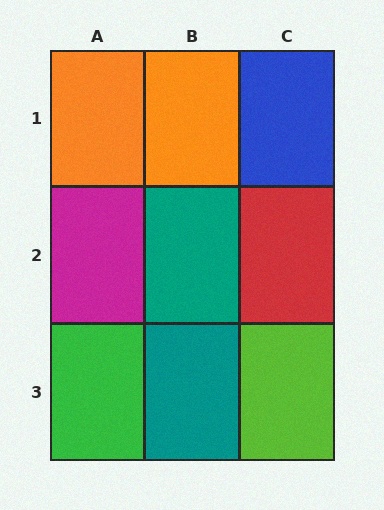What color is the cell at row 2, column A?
Magenta.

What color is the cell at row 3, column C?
Lime.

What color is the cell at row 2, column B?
Teal.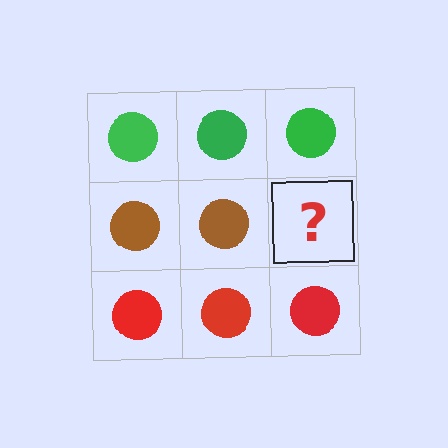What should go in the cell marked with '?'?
The missing cell should contain a brown circle.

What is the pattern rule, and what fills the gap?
The rule is that each row has a consistent color. The gap should be filled with a brown circle.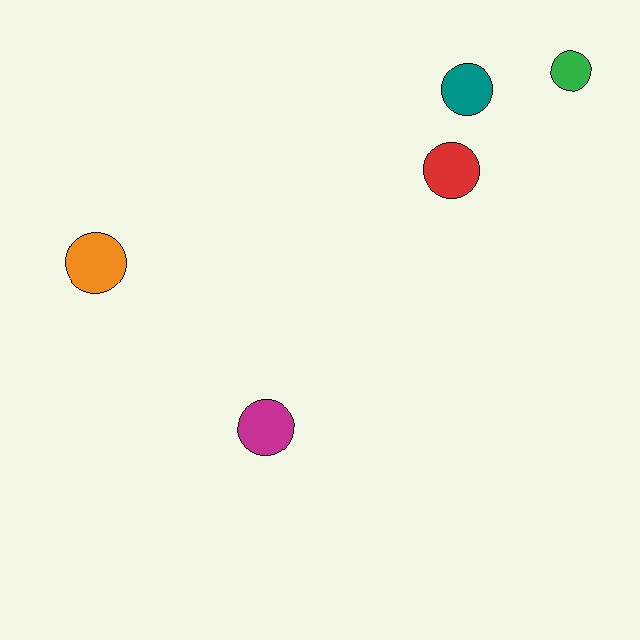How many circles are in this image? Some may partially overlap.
There are 5 circles.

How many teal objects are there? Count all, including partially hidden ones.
There is 1 teal object.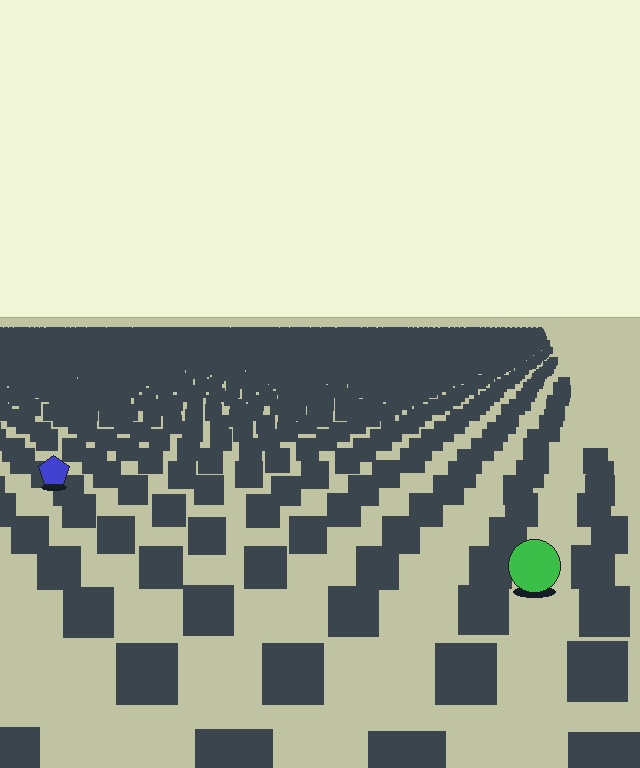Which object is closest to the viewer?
The green circle is closest. The texture marks near it are larger and more spread out.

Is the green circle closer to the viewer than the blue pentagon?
Yes. The green circle is closer — you can tell from the texture gradient: the ground texture is coarser near it.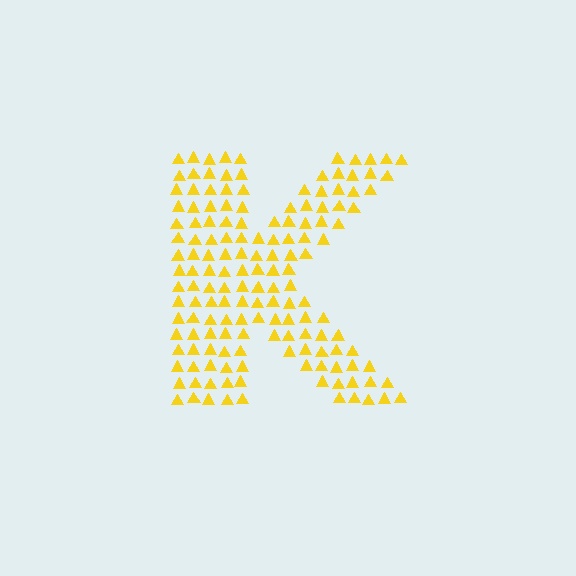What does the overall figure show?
The overall figure shows the letter K.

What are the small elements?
The small elements are triangles.